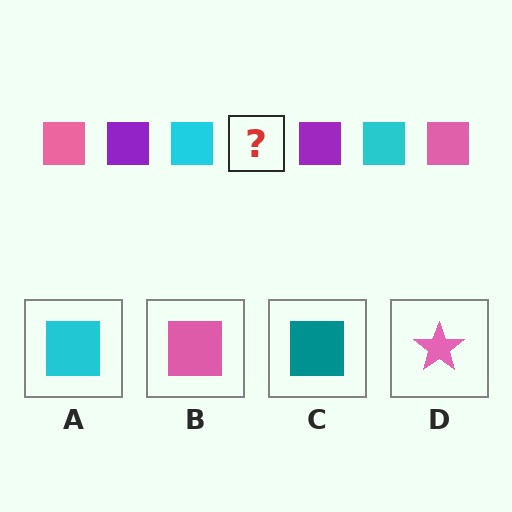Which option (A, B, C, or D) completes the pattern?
B.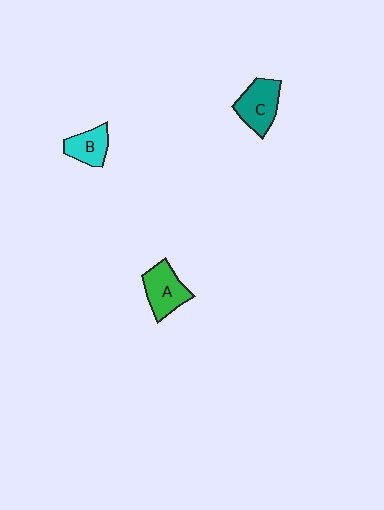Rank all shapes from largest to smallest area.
From largest to smallest: C (teal), A (green), B (cyan).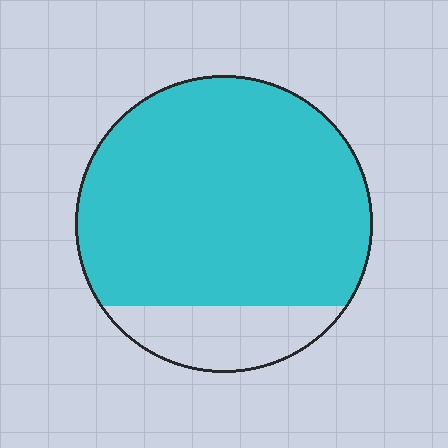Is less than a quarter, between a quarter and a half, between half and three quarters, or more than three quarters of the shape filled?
More than three quarters.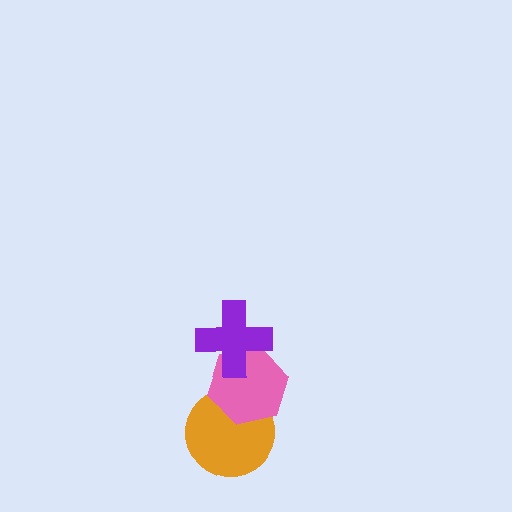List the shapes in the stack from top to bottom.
From top to bottom: the purple cross, the pink hexagon, the orange circle.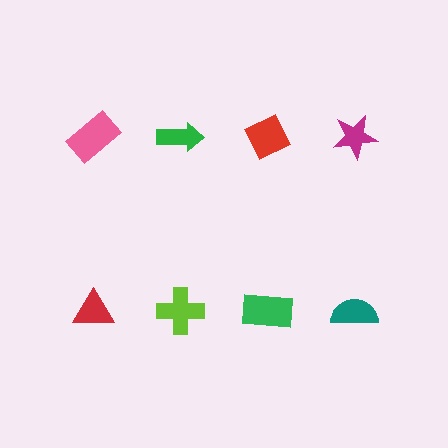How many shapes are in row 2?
4 shapes.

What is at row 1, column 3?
A red diamond.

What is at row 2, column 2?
A lime cross.